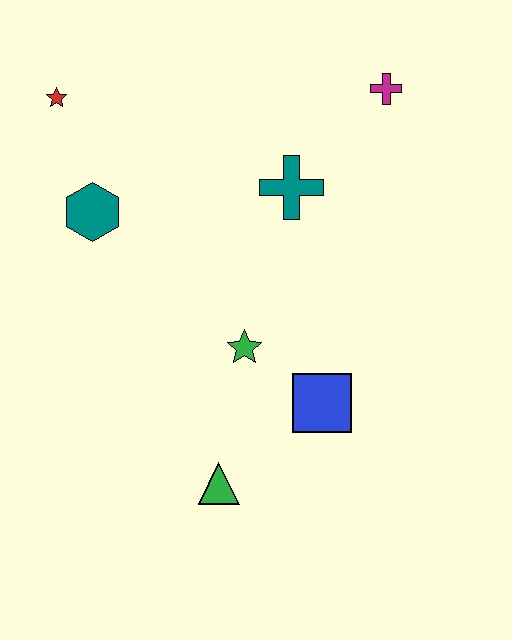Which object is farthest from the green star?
The red star is farthest from the green star.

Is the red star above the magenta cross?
No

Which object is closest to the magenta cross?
The teal cross is closest to the magenta cross.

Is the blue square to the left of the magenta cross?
Yes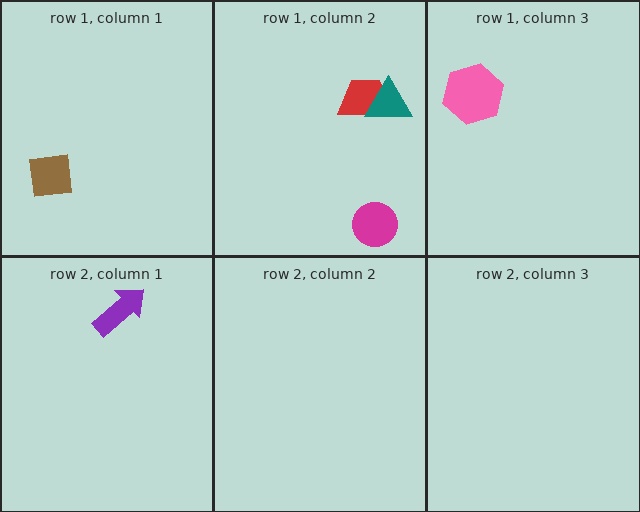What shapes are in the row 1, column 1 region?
The brown square.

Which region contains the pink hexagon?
The row 1, column 3 region.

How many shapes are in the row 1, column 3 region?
1.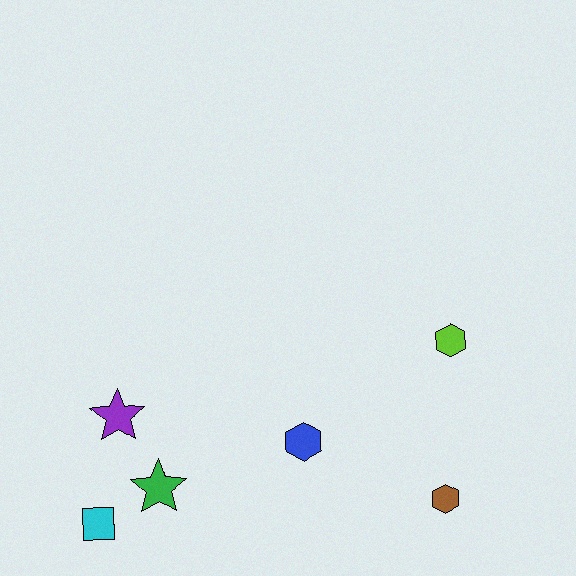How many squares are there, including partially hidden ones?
There is 1 square.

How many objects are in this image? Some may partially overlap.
There are 6 objects.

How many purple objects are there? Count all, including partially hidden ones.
There is 1 purple object.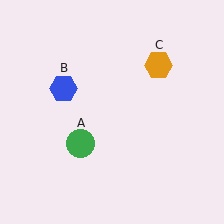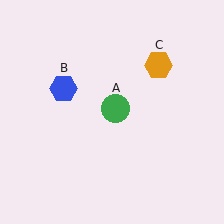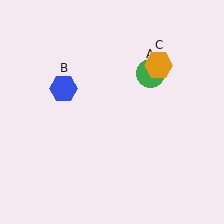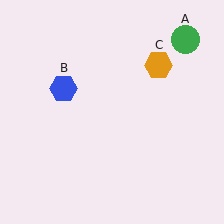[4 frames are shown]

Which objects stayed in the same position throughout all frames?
Blue hexagon (object B) and orange hexagon (object C) remained stationary.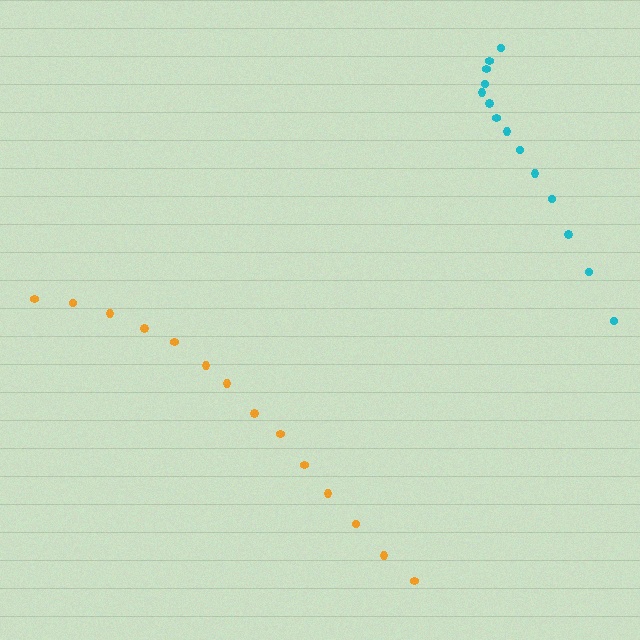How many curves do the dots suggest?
There are 2 distinct paths.